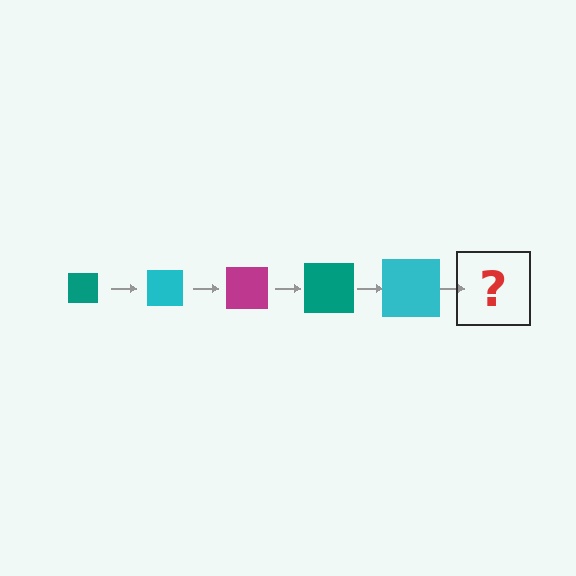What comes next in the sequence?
The next element should be a magenta square, larger than the previous one.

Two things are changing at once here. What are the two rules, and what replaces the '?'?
The two rules are that the square grows larger each step and the color cycles through teal, cyan, and magenta. The '?' should be a magenta square, larger than the previous one.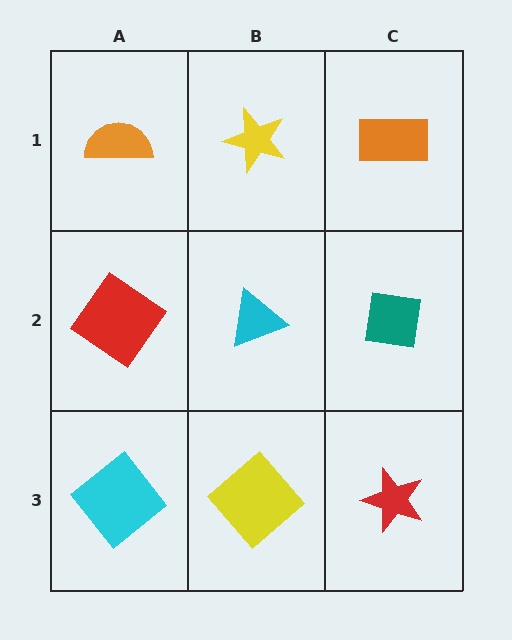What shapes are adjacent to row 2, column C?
An orange rectangle (row 1, column C), a red star (row 3, column C), a cyan triangle (row 2, column B).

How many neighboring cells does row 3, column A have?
2.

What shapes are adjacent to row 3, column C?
A teal square (row 2, column C), a yellow diamond (row 3, column B).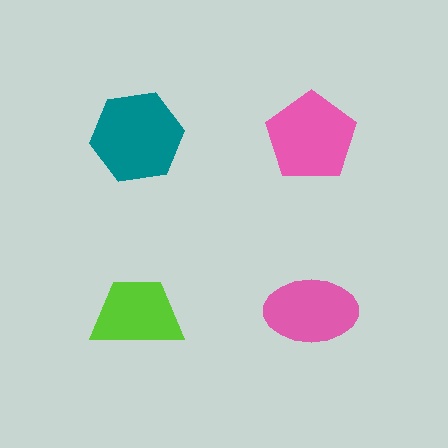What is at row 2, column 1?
A lime trapezoid.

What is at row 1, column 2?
A pink pentagon.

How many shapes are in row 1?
2 shapes.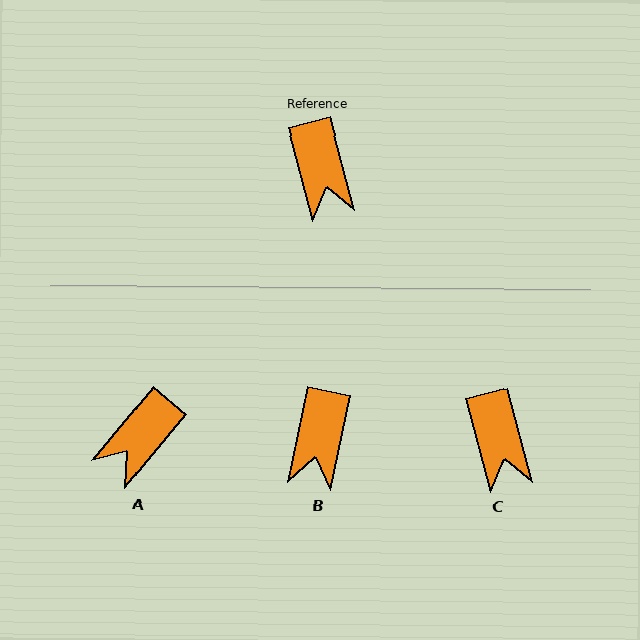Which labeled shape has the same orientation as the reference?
C.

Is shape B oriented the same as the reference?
No, it is off by about 26 degrees.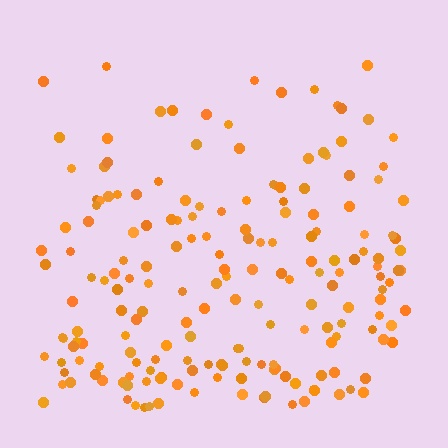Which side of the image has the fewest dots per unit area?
The top.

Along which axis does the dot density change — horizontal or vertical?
Vertical.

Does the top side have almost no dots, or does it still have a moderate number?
Still a moderate number, just noticeably fewer than the bottom.